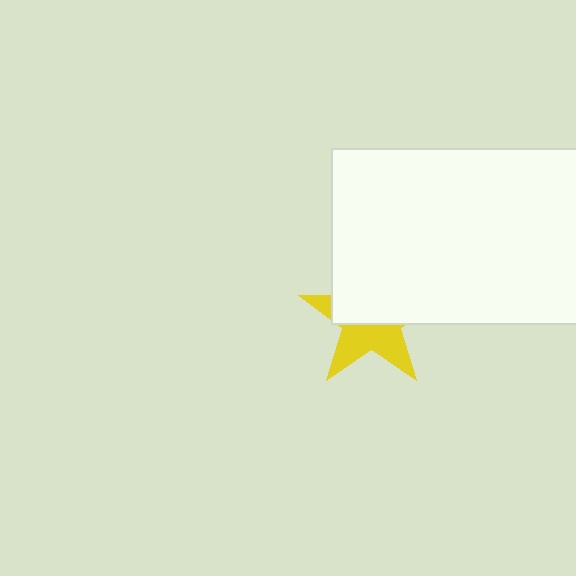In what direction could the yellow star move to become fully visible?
The yellow star could move down. That would shift it out from behind the white rectangle entirely.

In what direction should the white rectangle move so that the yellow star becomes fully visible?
The white rectangle should move up. That is the shortest direction to clear the overlap and leave the yellow star fully visible.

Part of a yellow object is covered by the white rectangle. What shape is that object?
It is a star.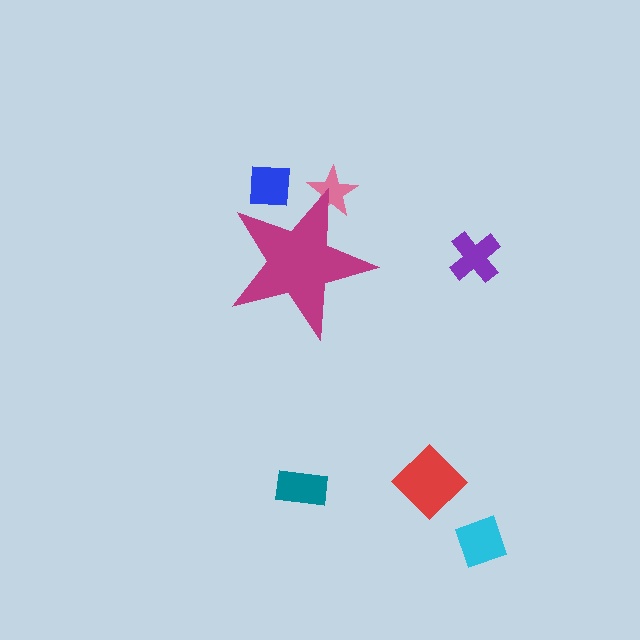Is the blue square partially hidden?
Yes, the blue square is partially hidden behind the magenta star.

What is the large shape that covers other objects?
A magenta star.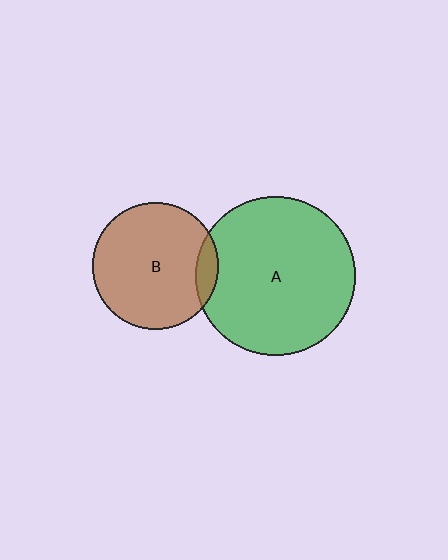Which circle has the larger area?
Circle A (green).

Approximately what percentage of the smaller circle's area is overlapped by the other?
Approximately 10%.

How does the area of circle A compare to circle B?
Approximately 1.6 times.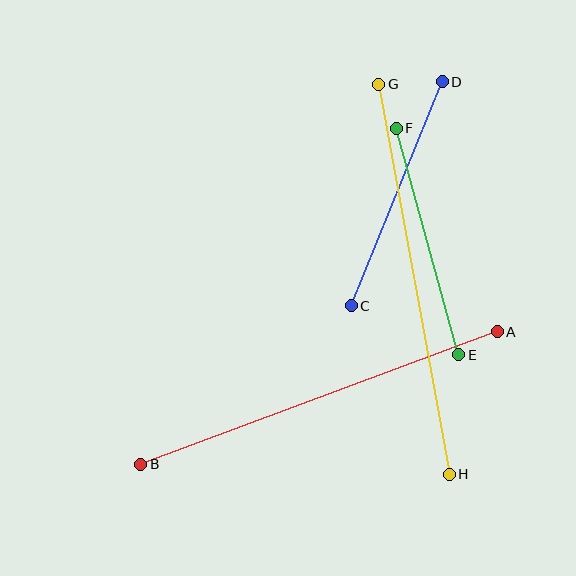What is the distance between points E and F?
The distance is approximately 235 pixels.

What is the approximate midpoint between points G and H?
The midpoint is at approximately (414, 279) pixels.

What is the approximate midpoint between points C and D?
The midpoint is at approximately (397, 194) pixels.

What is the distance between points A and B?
The distance is approximately 381 pixels.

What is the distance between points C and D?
The distance is approximately 242 pixels.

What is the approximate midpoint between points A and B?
The midpoint is at approximately (319, 398) pixels.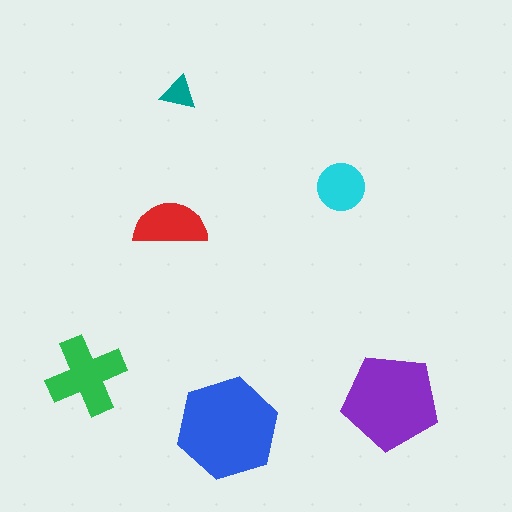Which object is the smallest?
The teal triangle.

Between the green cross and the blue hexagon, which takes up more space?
The blue hexagon.